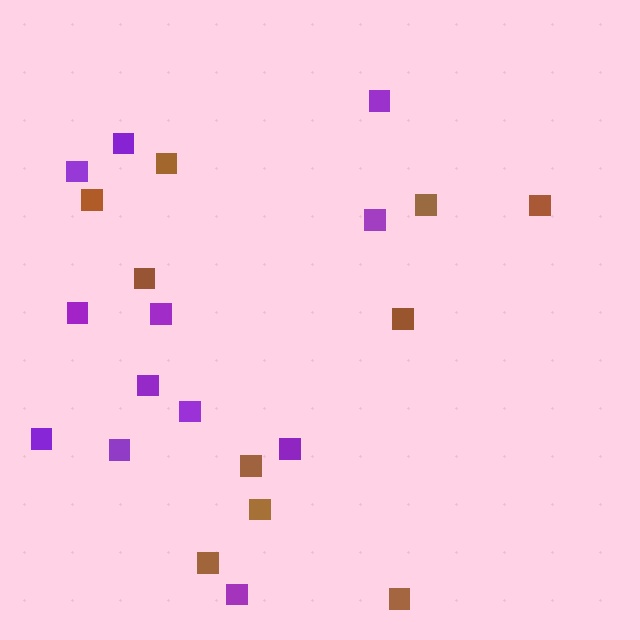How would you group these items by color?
There are 2 groups: one group of brown squares (10) and one group of purple squares (12).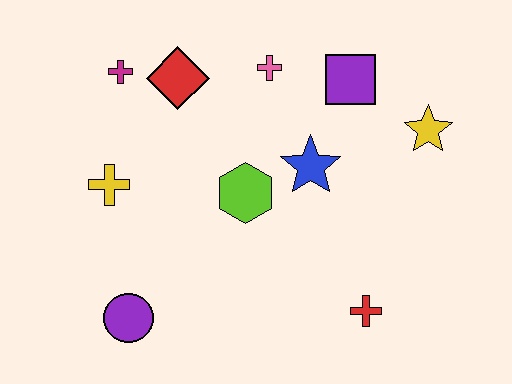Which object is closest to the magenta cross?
The red diamond is closest to the magenta cross.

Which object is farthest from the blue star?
The purple circle is farthest from the blue star.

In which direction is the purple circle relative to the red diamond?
The purple circle is below the red diamond.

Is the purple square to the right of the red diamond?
Yes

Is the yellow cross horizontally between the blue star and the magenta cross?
No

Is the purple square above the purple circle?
Yes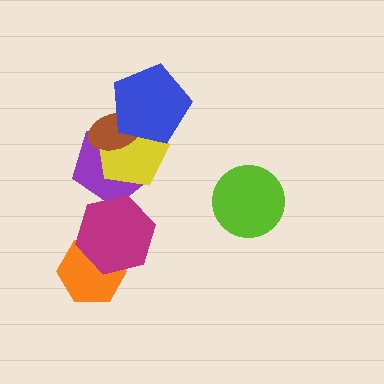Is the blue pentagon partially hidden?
No, no other shape covers it.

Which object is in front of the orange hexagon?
The magenta hexagon is in front of the orange hexagon.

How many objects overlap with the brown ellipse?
3 objects overlap with the brown ellipse.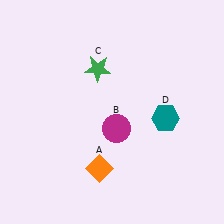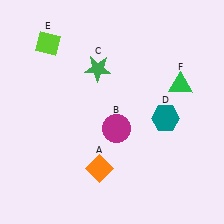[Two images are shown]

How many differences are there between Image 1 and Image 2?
There are 2 differences between the two images.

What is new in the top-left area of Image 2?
A lime diamond (E) was added in the top-left area of Image 2.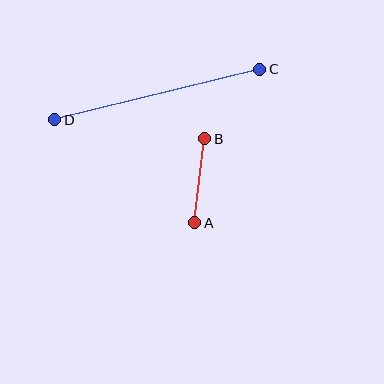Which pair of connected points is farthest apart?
Points C and D are farthest apart.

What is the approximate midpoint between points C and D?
The midpoint is at approximately (157, 94) pixels.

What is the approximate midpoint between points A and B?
The midpoint is at approximately (200, 181) pixels.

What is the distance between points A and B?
The distance is approximately 85 pixels.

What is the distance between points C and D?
The distance is approximately 211 pixels.